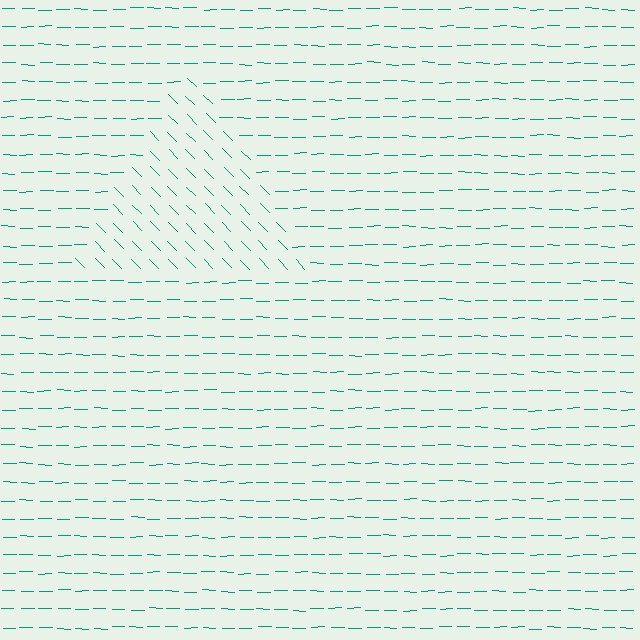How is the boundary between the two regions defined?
The boundary is defined purely by a change in line orientation (approximately 45 degrees difference). All lines are the same color and thickness.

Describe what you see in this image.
The image is filled with small teal line segments. A triangle region in the image has lines oriented differently from the surrounding lines, creating a visible texture boundary.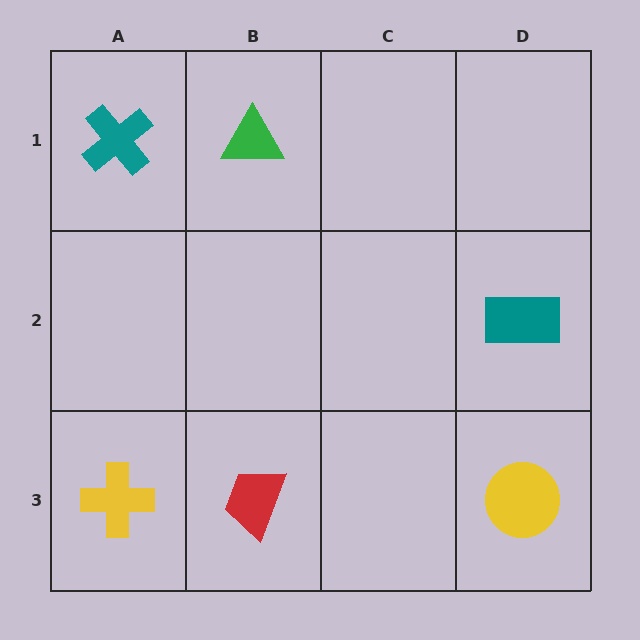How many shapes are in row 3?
3 shapes.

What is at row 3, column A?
A yellow cross.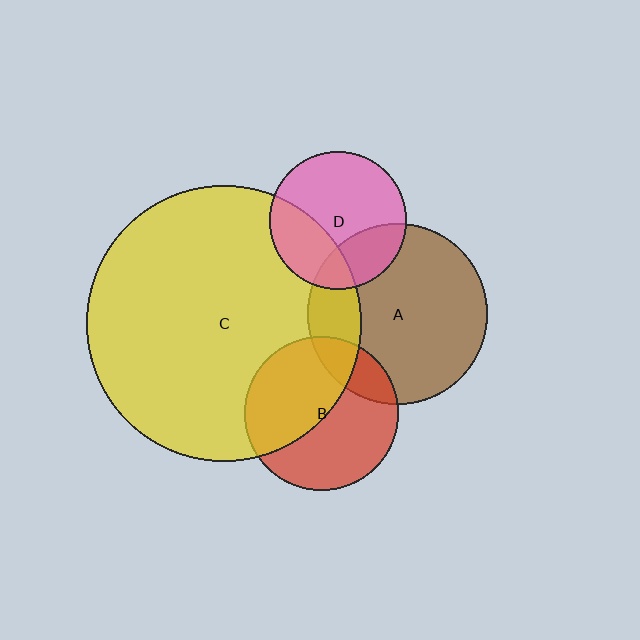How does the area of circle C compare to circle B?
Approximately 3.2 times.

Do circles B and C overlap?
Yes.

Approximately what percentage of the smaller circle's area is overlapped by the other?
Approximately 50%.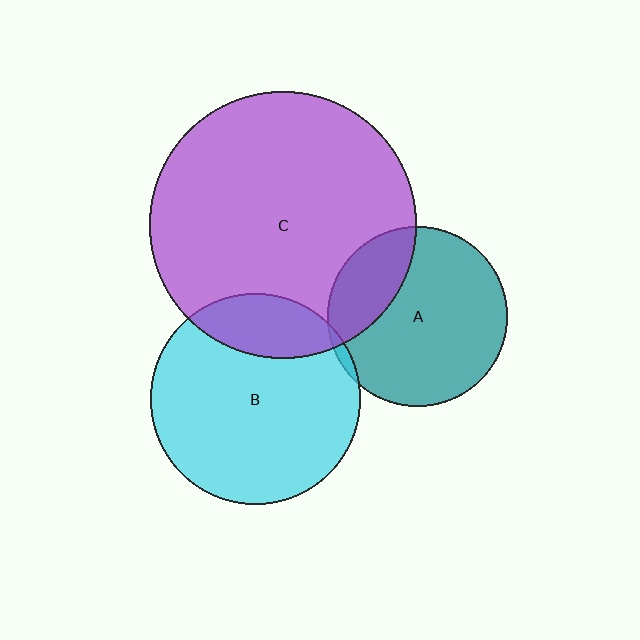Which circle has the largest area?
Circle C (purple).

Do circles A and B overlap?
Yes.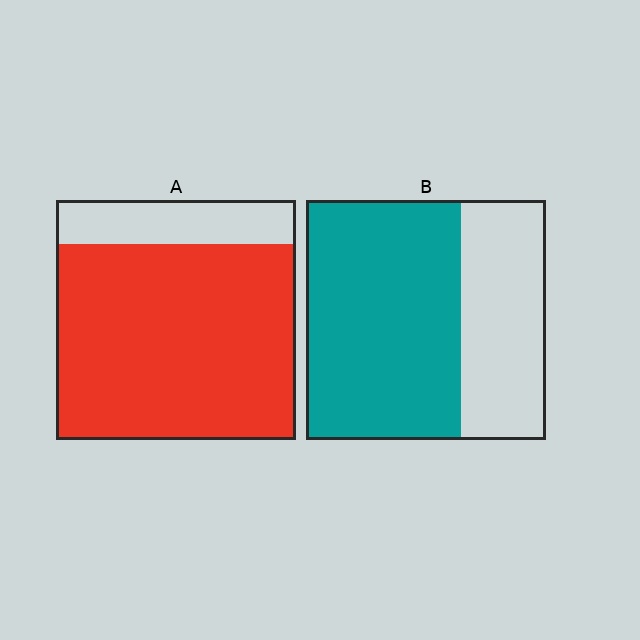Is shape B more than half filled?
Yes.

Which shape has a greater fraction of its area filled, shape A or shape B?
Shape A.